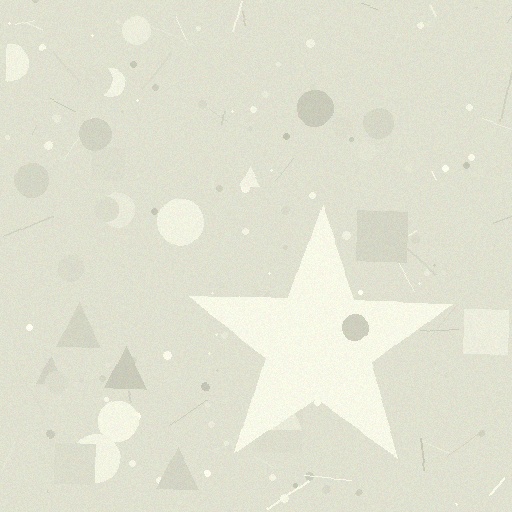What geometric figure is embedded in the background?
A star is embedded in the background.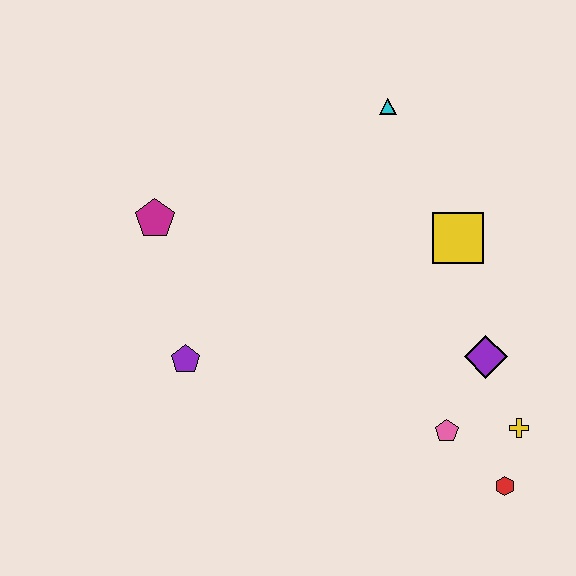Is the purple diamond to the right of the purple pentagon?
Yes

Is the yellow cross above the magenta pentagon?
No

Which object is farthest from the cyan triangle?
The red hexagon is farthest from the cyan triangle.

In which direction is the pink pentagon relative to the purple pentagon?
The pink pentagon is to the right of the purple pentagon.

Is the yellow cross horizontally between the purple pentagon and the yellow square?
No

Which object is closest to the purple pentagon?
The magenta pentagon is closest to the purple pentagon.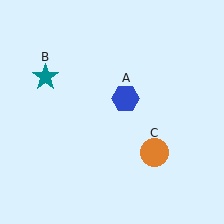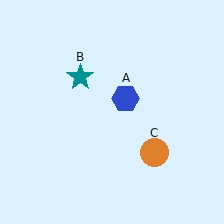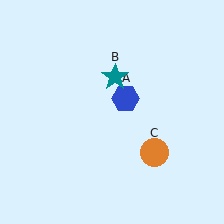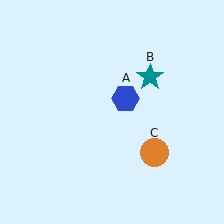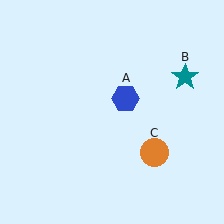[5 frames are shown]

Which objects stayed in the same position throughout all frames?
Blue hexagon (object A) and orange circle (object C) remained stationary.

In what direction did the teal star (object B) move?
The teal star (object B) moved right.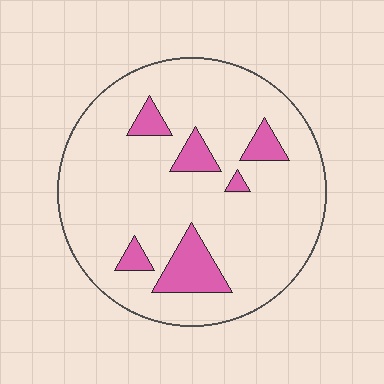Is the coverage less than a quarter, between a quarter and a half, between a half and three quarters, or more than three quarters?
Less than a quarter.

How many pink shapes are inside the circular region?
6.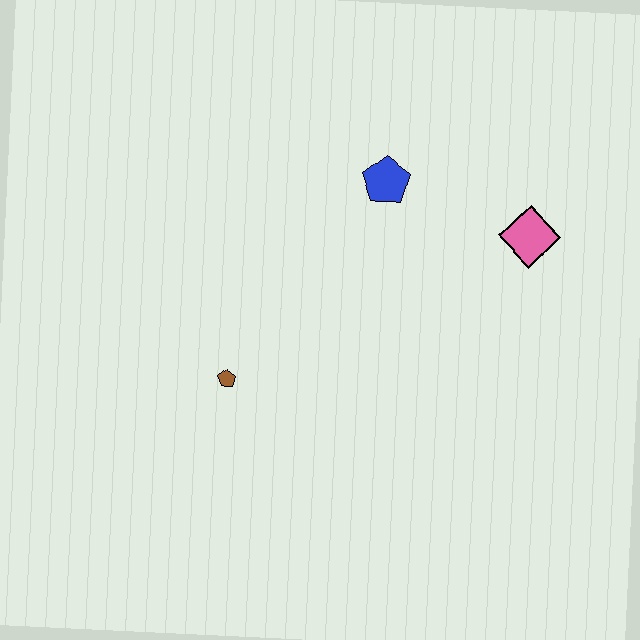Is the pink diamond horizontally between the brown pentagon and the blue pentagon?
No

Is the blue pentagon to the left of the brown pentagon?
No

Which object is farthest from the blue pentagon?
The brown pentagon is farthest from the blue pentagon.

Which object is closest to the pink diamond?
The blue pentagon is closest to the pink diamond.